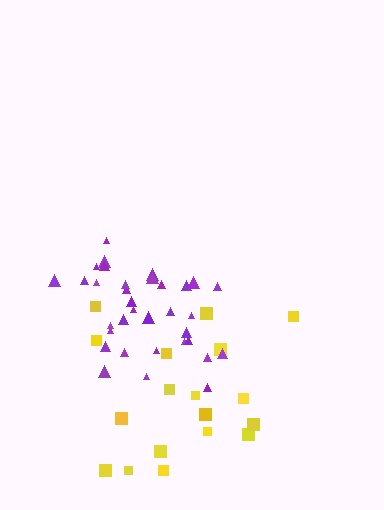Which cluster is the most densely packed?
Purple.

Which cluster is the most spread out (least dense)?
Yellow.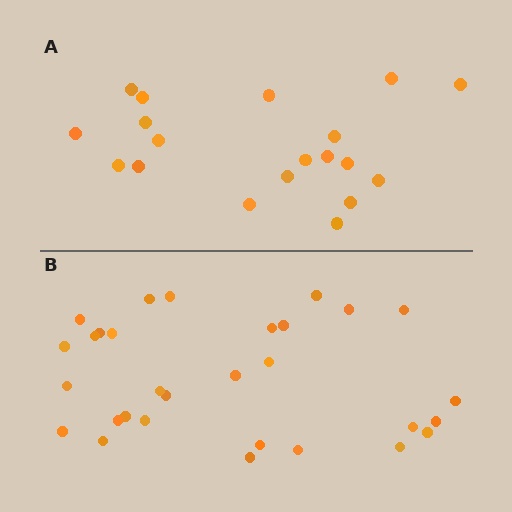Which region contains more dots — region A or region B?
Region B (the bottom region) has more dots.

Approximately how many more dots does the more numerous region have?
Region B has roughly 12 or so more dots than region A.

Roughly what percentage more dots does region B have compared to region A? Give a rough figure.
About 60% more.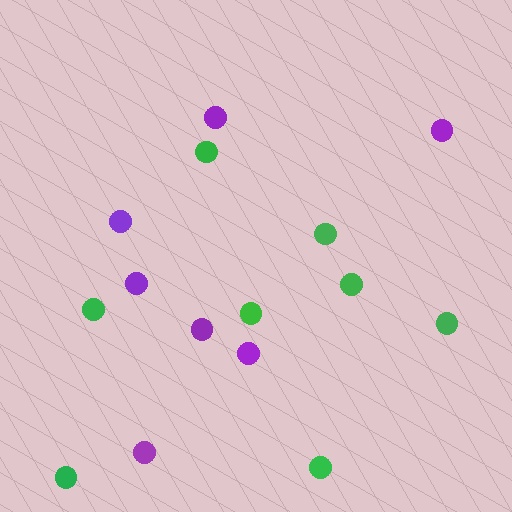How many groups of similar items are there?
There are 2 groups: one group of purple circles (7) and one group of green circles (8).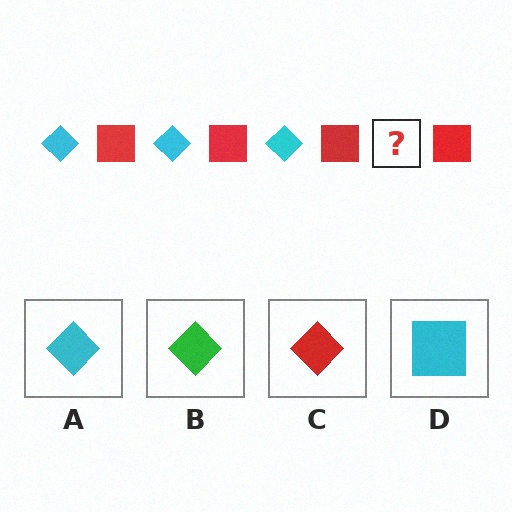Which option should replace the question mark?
Option A.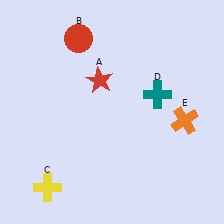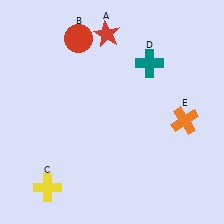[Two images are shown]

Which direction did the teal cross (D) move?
The teal cross (D) moved up.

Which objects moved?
The objects that moved are: the red star (A), the teal cross (D).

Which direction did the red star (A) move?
The red star (A) moved up.